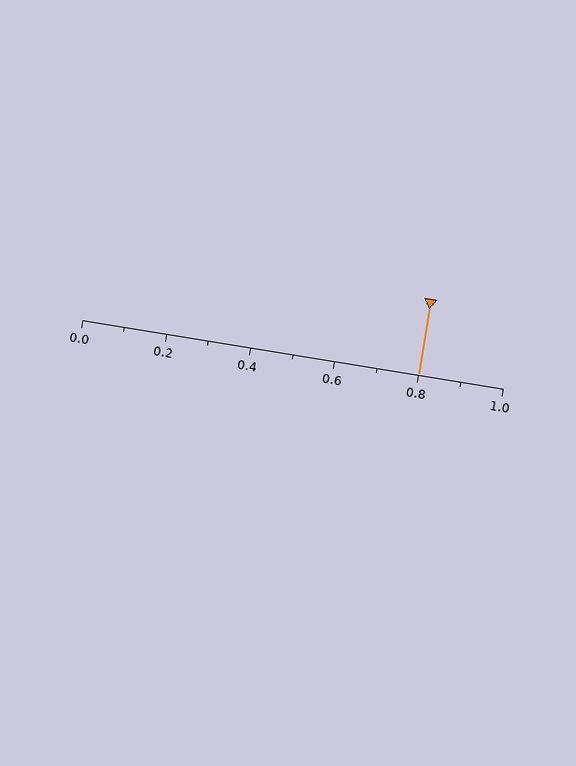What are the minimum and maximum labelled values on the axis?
The axis runs from 0.0 to 1.0.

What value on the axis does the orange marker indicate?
The marker indicates approximately 0.8.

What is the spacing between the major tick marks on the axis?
The major ticks are spaced 0.2 apart.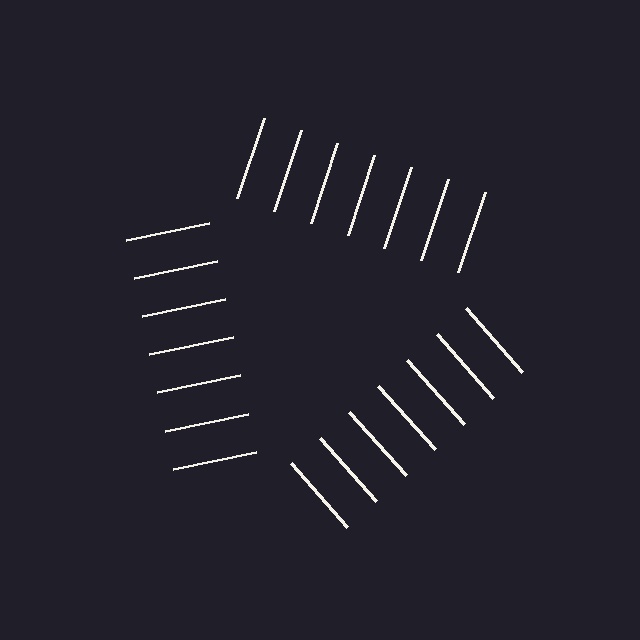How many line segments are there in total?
21 — 7 along each of the 3 edges.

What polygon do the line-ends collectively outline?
An illusory triangle — the line segments terminate on its edges but no continuous stroke is drawn.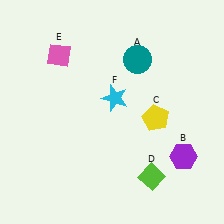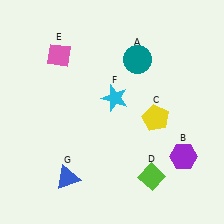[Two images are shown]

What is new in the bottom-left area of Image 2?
A blue triangle (G) was added in the bottom-left area of Image 2.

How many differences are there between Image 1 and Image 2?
There is 1 difference between the two images.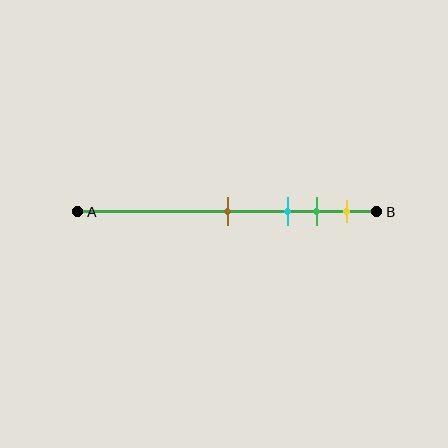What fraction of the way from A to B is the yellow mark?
The yellow mark is approximately 90% (0.9) of the way from A to B.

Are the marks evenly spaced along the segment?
No, the marks are not evenly spaced.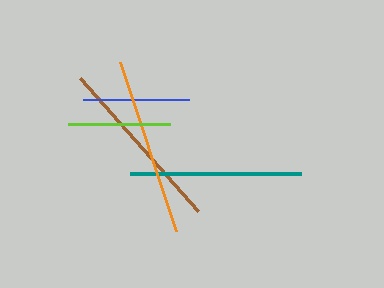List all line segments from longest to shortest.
From longest to shortest: orange, brown, teal, blue, lime.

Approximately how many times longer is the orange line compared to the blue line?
The orange line is approximately 1.7 times the length of the blue line.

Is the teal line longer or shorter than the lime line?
The teal line is longer than the lime line.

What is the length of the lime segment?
The lime segment is approximately 102 pixels long.